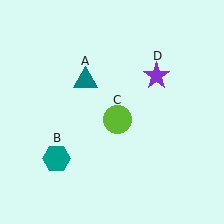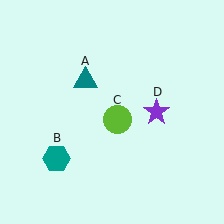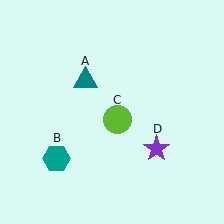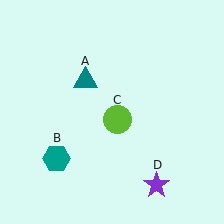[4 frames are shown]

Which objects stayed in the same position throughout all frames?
Teal triangle (object A) and teal hexagon (object B) and lime circle (object C) remained stationary.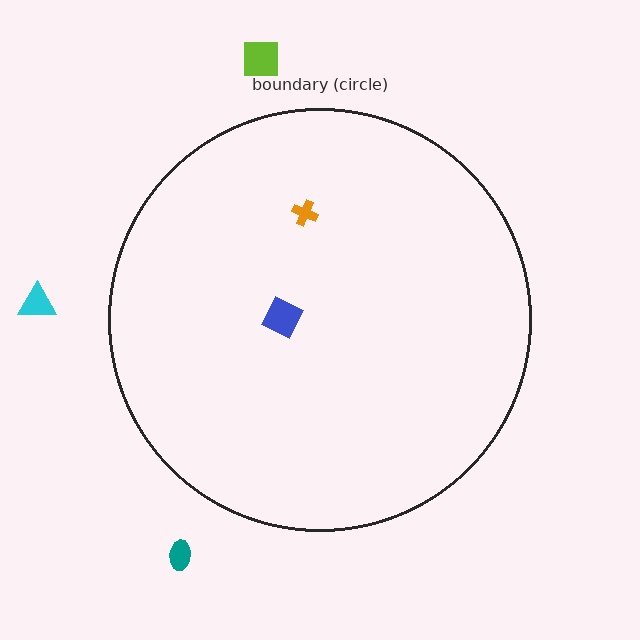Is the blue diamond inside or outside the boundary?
Inside.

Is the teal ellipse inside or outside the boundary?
Outside.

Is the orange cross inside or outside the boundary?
Inside.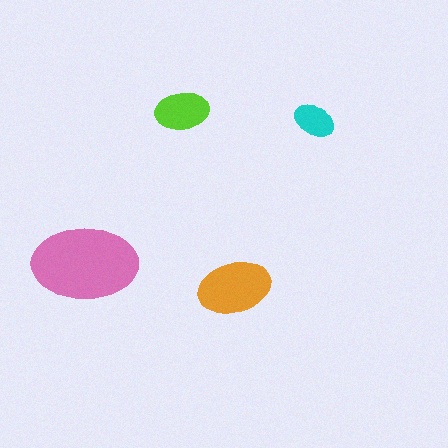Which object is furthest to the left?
The pink ellipse is leftmost.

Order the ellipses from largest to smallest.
the pink one, the orange one, the lime one, the cyan one.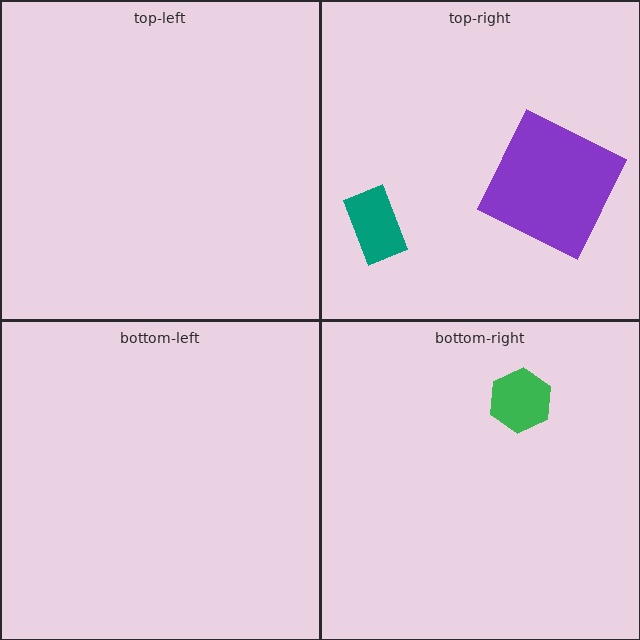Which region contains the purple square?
The top-right region.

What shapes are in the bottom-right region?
The green hexagon.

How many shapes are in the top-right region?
2.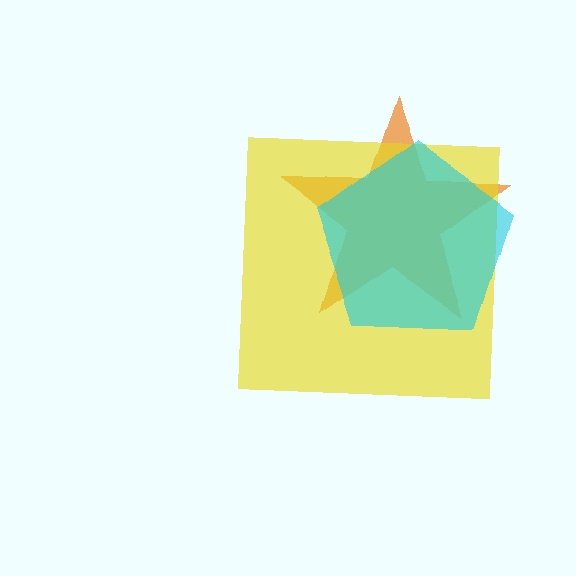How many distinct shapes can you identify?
There are 3 distinct shapes: an orange star, a yellow square, a cyan pentagon.